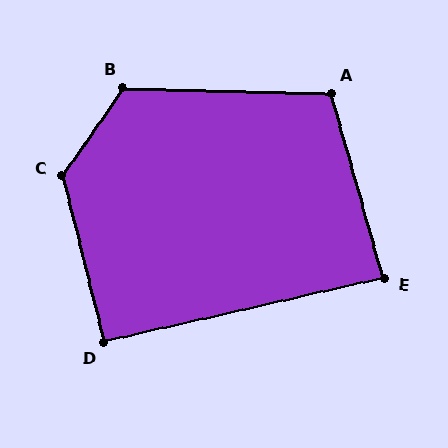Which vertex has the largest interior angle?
C, at approximately 131 degrees.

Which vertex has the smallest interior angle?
E, at approximately 87 degrees.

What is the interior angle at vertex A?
Approximately 107 degrees (obtuse).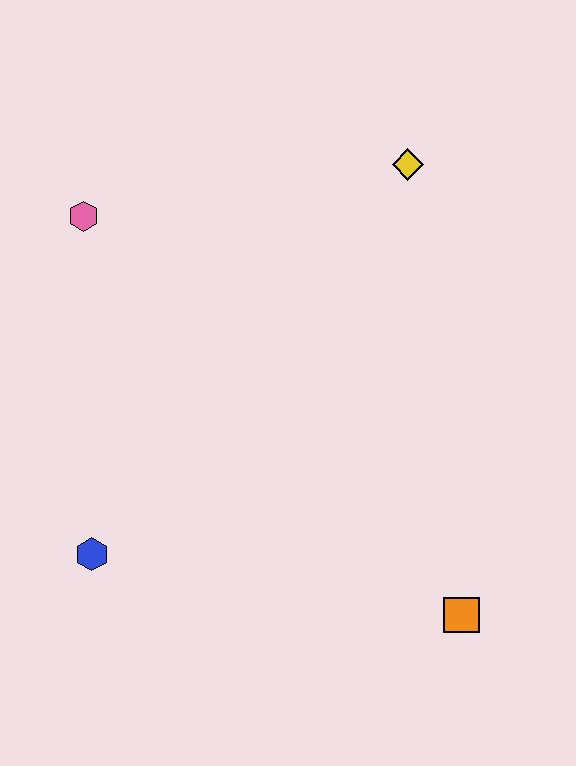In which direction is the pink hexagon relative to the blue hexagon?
The pink hexagon is above the blue hexagon.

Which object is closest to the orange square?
The blue hexagon is closest to the orange square.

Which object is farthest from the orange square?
The pink hexagon is farthest from the orange square.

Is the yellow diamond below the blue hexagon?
No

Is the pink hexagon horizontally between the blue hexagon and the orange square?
No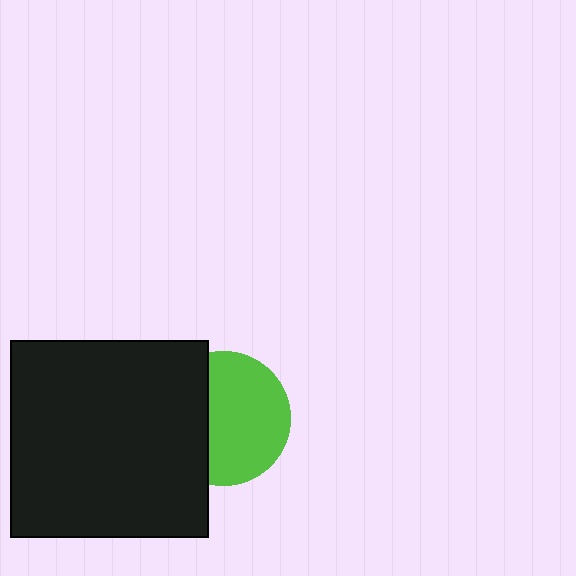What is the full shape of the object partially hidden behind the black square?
The partially hidden object is a lime circle.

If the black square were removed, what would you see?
You would see the complete lime circle.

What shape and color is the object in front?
The object in front is a black square.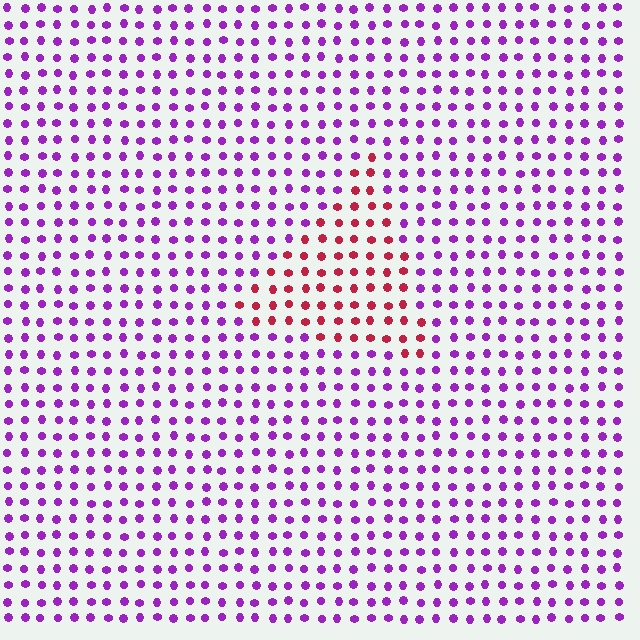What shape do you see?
I see a triangle.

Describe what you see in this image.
The image is filled with small purple elements in a uniform arrangement. A triangle-shaped region is visible where the elements are tinted to a slightly different hue, forming a subtle color boundary.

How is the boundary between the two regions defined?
The boundary is defined purely by a slight shift in hue (about 61 degrees). Spacing, size, and orientation are identical on both sides.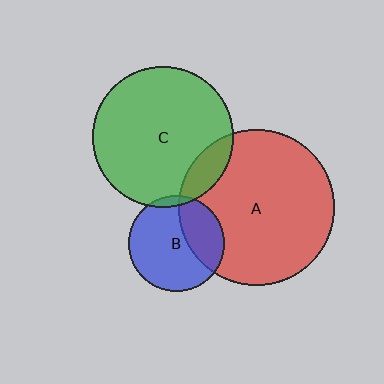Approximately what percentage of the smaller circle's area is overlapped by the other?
Approximately 10%.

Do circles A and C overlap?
Yes.